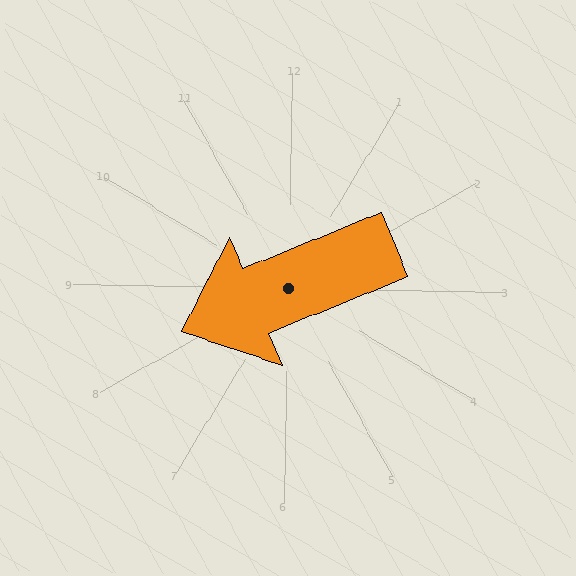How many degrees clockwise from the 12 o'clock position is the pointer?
Approximately 247 degrees.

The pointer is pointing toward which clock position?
Roughly 8 o'clock.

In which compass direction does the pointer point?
Southwest.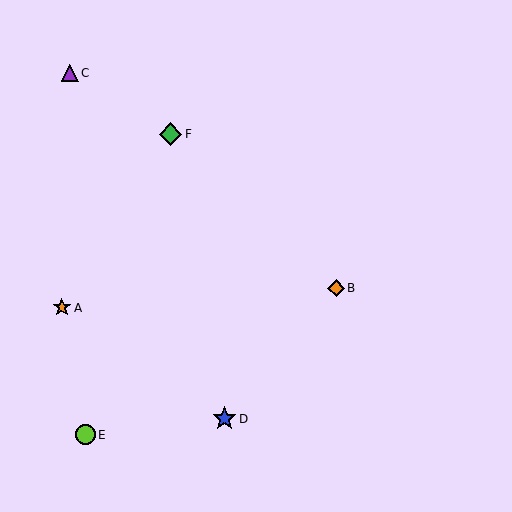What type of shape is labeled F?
Shape F is a green diamond.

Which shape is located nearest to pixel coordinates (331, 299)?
The orange diamond (labeled B) at (336, 288) is nearest to that location.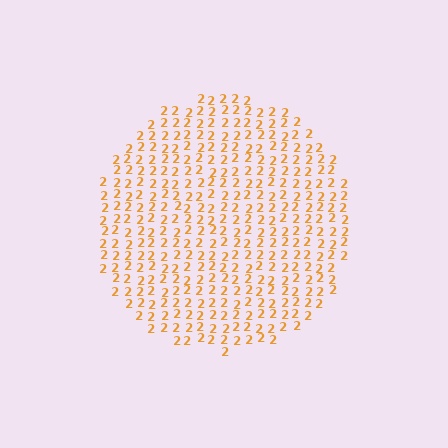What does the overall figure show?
The overall figure shows a circle.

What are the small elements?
The small elements are digit 2's.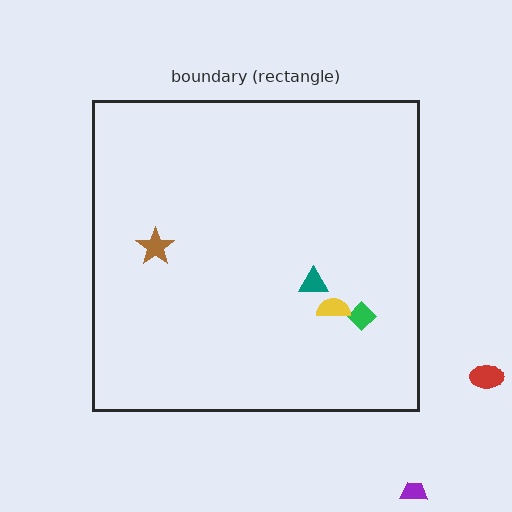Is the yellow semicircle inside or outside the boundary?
Inside.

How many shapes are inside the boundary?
4 inside, 2 outside.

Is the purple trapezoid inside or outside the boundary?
Outside.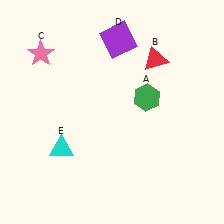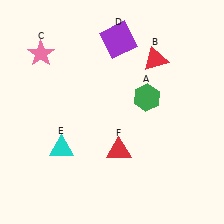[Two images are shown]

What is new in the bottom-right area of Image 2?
A red triangle (F) was added in the bottom-right area of Image 2.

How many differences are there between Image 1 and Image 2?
There is 1 difference between the two images.